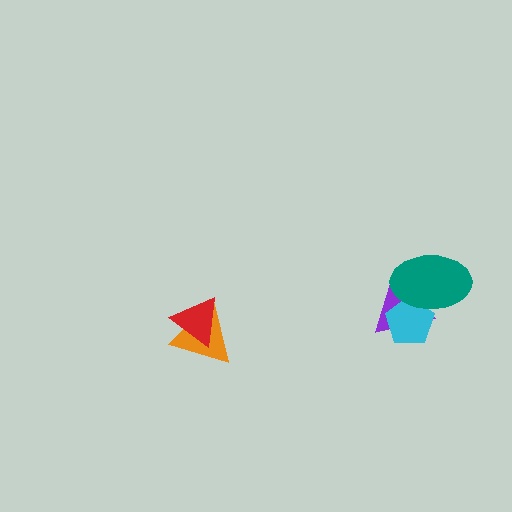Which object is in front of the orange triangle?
The red triangle is in front of the orange triangle.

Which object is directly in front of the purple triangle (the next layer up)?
The cyan pentagon is directly in front of the purple triangle.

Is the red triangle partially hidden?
No, no other shape covers it.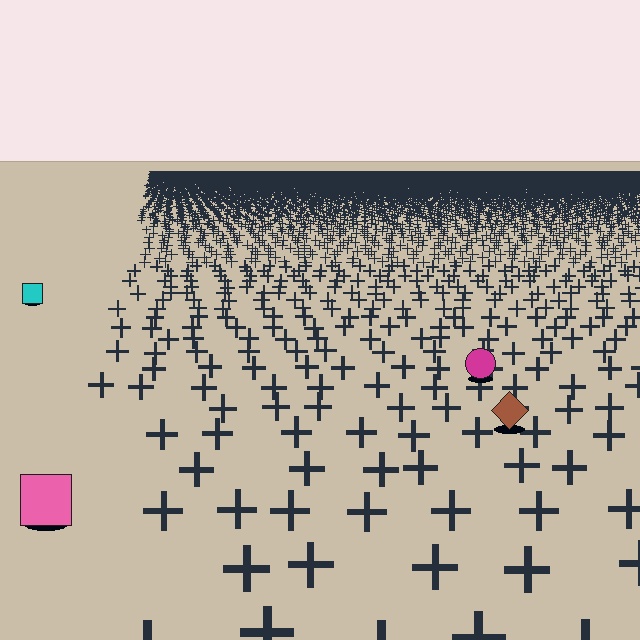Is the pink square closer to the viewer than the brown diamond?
Yes. The pink square is closer — you can tell from the texture gradient: the ground texture is coarser near it.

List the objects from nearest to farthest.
From nearest to farthest: the pink square, the brown diamond, the magenta circle, the cyan square.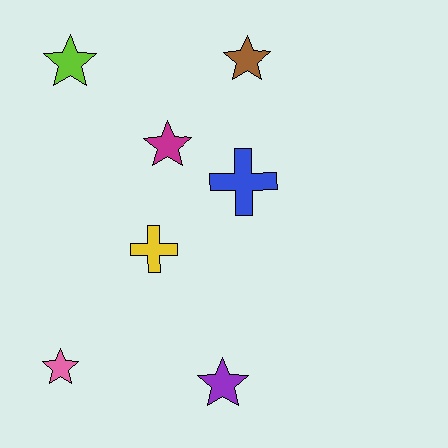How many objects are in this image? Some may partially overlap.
There are 7 objects.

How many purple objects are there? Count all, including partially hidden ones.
There is 1 purple object.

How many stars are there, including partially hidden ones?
There are 5 stars.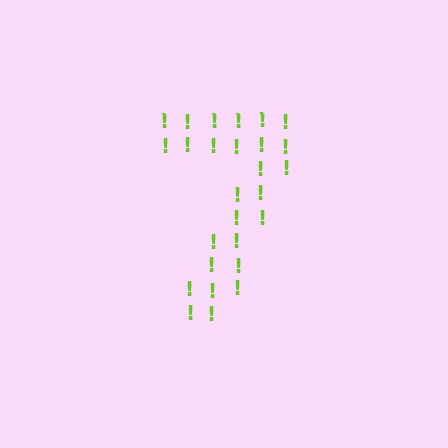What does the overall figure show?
The overall figure shows the digit 7.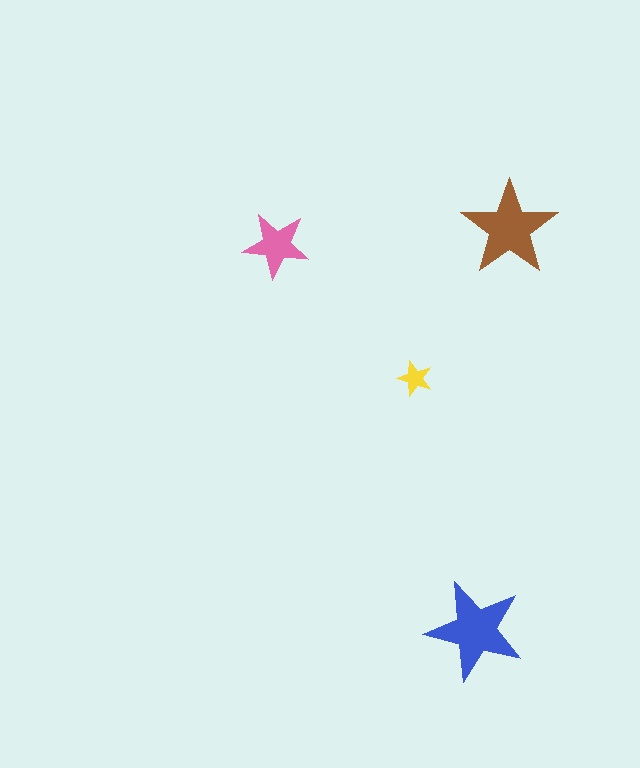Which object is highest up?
The brown star is topmost.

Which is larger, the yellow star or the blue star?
The blue one.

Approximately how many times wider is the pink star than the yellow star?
About 2 times wider.